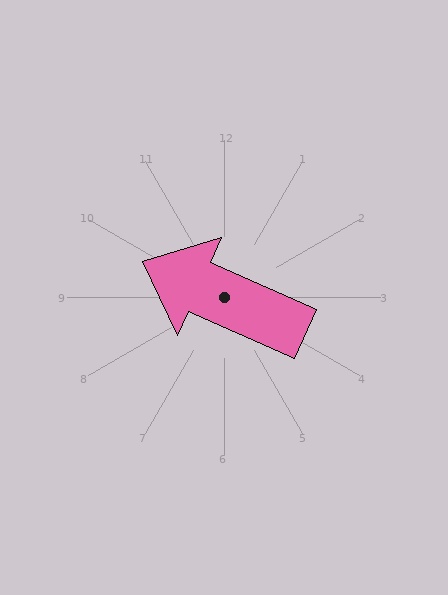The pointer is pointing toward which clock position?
Roughly 10 o'clock.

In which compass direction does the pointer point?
Northwest.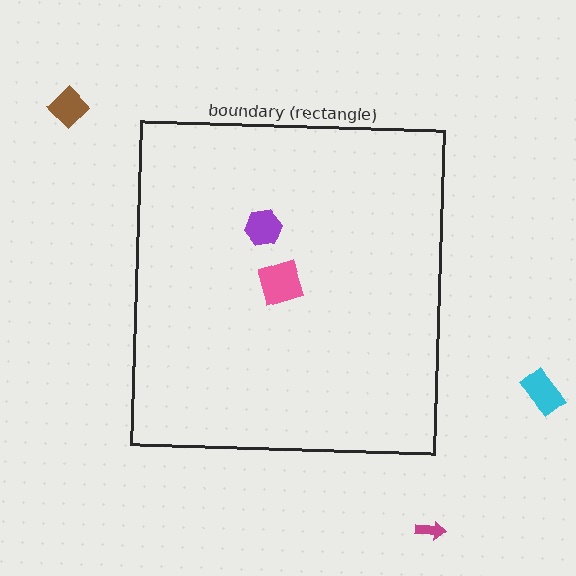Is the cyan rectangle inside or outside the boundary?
Outside.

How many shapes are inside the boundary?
2 inside, 3 outside.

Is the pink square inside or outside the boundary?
Inside.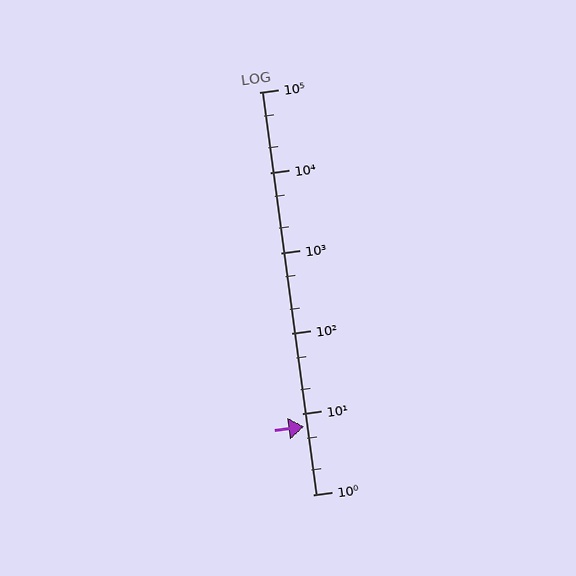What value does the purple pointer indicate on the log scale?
The pointer indicates approximately 7.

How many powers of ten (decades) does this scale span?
The scale spans 5 decades, from 1 to 100000.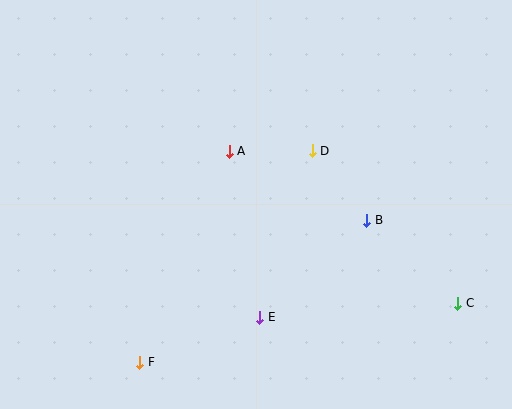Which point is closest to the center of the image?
Point A at (229, 151) is closest to the center.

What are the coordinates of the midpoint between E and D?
The midpoint between E and D is at (286, 234).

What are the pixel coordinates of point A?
Point A is at (229, 151).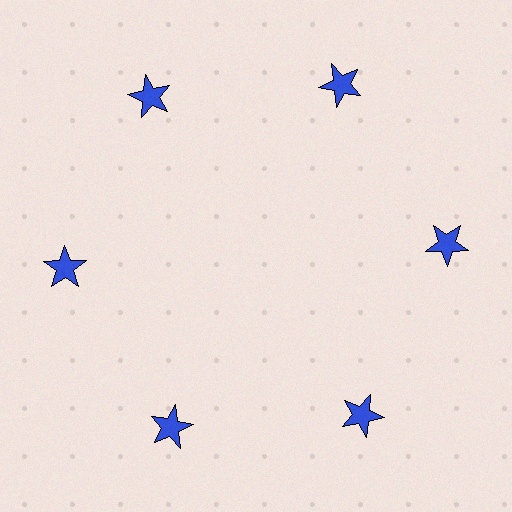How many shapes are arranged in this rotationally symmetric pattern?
There are 6 shapes, arranged in 6 groups of 1.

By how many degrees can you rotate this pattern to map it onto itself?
The pattern maps onto itself every 60 degrees of rotation.